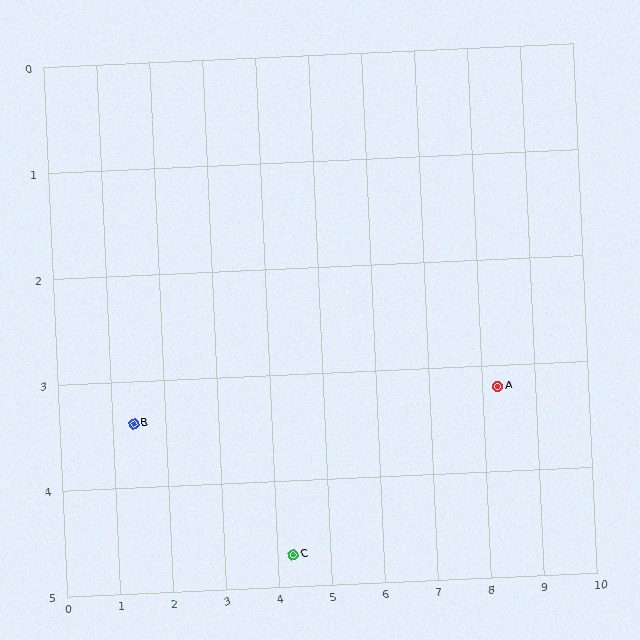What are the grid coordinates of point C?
Point C is at approximately (4.3, 4.7).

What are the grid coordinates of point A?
Point A is at approximately (8.3, 3.2).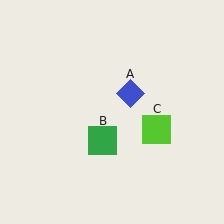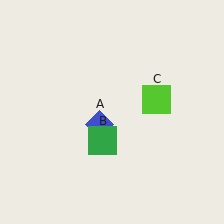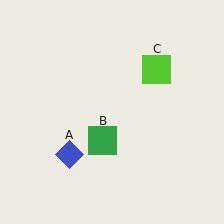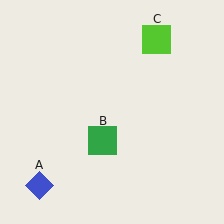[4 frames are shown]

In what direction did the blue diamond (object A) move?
The blue diamond (object A) moved down and to the left.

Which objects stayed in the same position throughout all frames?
Green square (object B) remained stationary.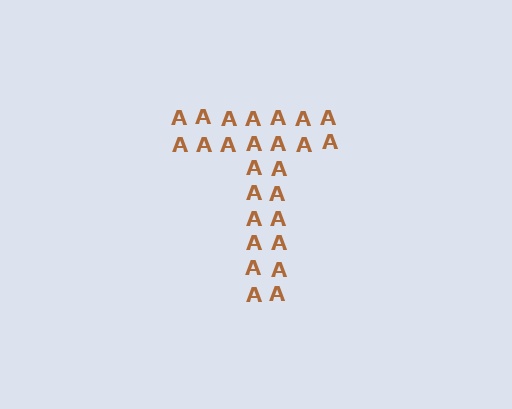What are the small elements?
The small elements are letter A's.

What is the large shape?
The large shape is the letter T.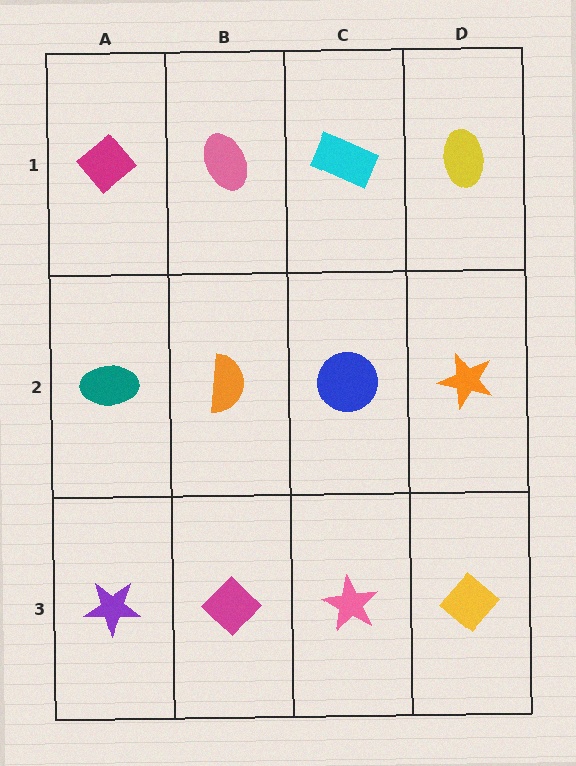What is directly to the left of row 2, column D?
A blue circle.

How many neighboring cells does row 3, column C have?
3.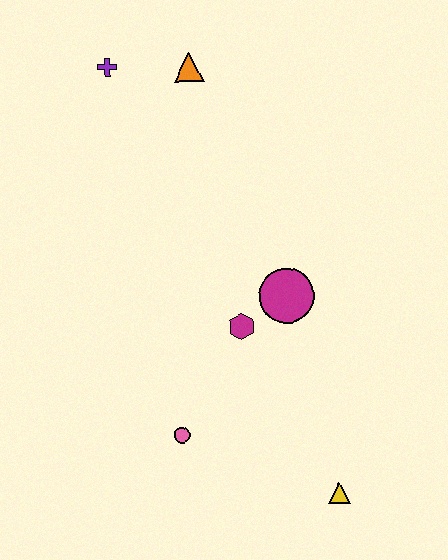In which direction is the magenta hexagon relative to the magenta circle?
The magenta hexagon is to the left of the magenta circle.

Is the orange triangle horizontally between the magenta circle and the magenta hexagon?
No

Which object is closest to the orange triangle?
The purple cross is closest to the orange triangle.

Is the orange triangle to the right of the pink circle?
Yes